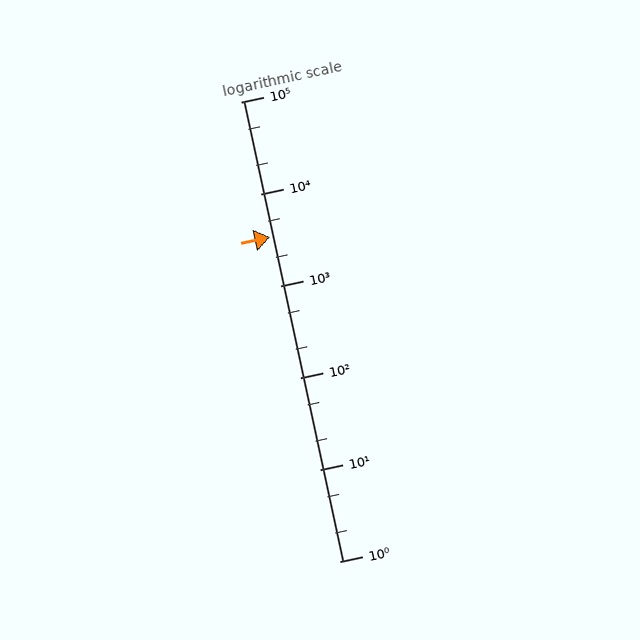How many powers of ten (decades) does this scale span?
The scale spans 5 decades, from 1 to 100000.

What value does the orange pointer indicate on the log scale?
The pointer indicates approximately 3400.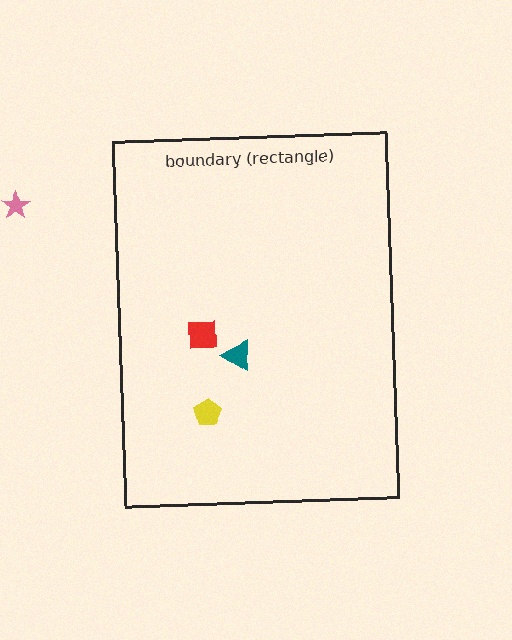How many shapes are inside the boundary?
3 inside, 1 outside.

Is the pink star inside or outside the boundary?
Outside.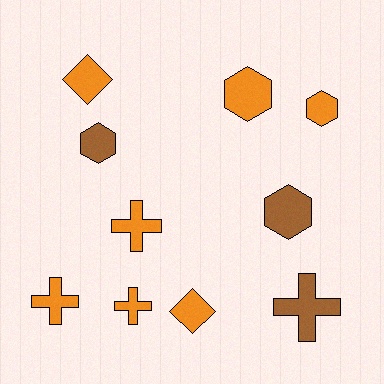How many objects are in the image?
There are 10 objects.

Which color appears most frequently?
Orange, with 7 objects.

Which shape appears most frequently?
Cross, with 4 objects.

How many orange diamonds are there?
There are 2 orange diamonds.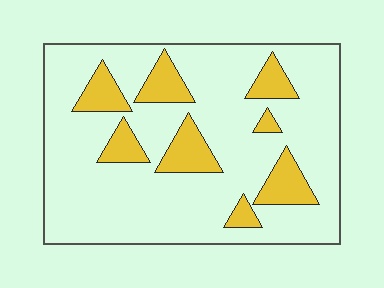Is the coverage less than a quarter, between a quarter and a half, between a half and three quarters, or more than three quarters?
Less than a quarter.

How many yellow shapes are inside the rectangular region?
8.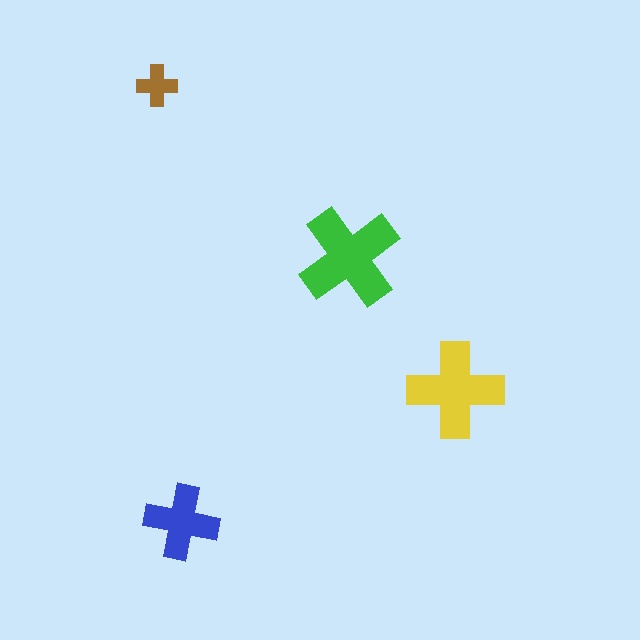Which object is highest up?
The brown cross is topmost.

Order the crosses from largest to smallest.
the green one, the yellow one, the blue one, the brown one.